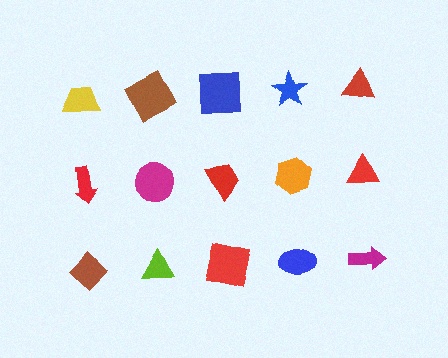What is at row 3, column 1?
A brown diamond.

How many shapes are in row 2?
5 shapes.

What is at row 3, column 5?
A magenta arrow.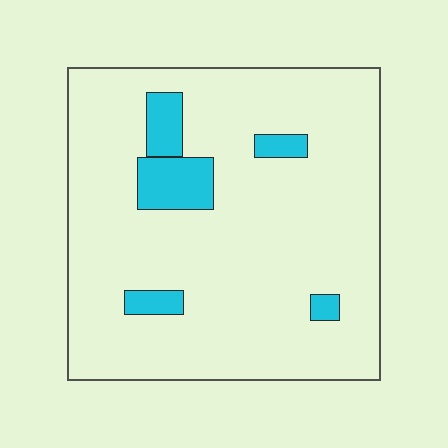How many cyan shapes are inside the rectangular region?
5.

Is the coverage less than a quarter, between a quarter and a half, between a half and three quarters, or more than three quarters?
Less than a quarter.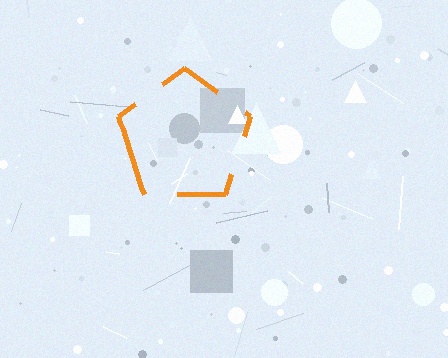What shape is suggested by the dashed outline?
The dashed outline suggests a pentagon.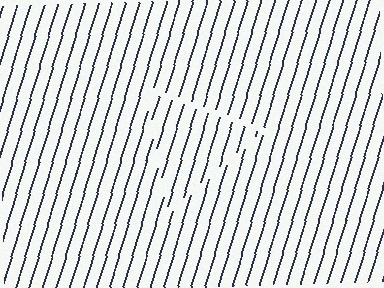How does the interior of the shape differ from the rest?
The interior of the shape contains the same grating, shifted by half a period — the contour is defined by the phase discontinuity where line-ends from the inner and outer gratings abut.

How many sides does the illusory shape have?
3 sides — the line-ends trace a triangle.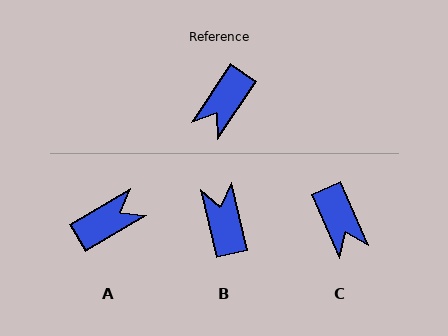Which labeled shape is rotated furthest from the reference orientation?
A, about 154 degrees away.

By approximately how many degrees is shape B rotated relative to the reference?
Approximately 133 degrees clockwise.